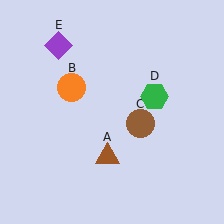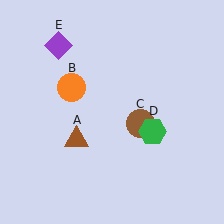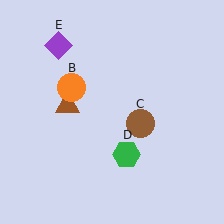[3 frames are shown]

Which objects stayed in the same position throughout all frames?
Orange circle (object B) and brown circle (object C) and purple diamond (object E) remained stationary.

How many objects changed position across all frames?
2 objects changed position: brown triangle (object A), green hexagon (object D).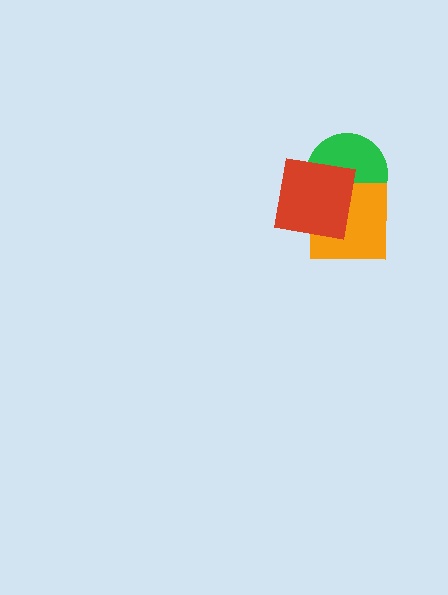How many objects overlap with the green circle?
2 objects overlap with the green circle.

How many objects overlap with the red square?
2 objects overlap with the red square.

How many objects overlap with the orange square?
2 objects overlap with the orange square.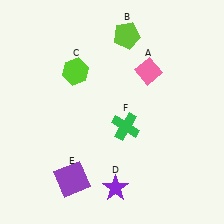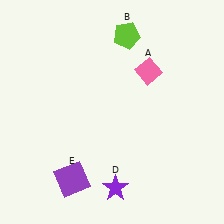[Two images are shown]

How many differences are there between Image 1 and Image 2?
There are 2 differences between the two images.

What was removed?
The lime hexagon (C), the green cross (F) were removed in Image 2.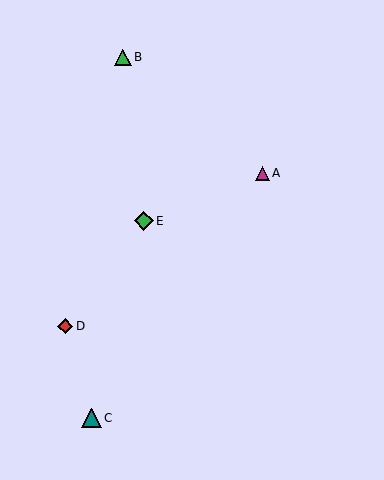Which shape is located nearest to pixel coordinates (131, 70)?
The green triangle (labeled B) at (123, 57) is nearest to that location.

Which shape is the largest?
The teal triangle (labeled C) is the largest.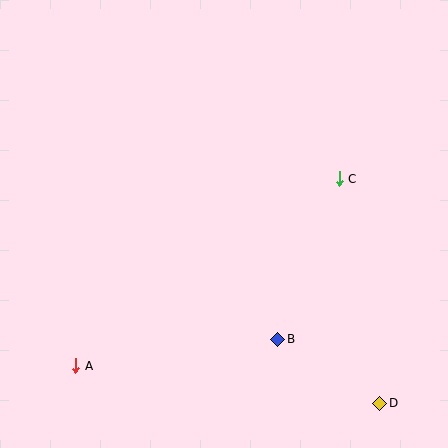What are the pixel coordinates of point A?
Point A is at (76, 366).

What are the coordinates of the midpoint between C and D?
The midpoint between C and D is at (359, 291).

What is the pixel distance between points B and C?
The distance between B and C is 172 pixels.